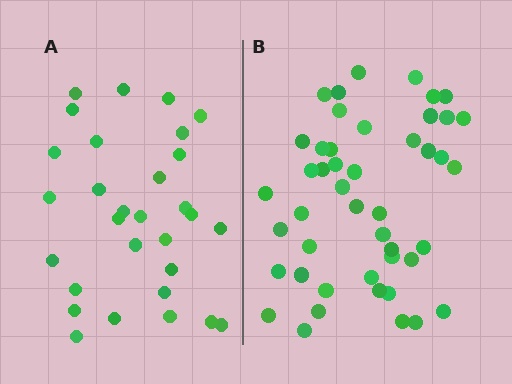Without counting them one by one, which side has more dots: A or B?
Region B (the right region) has more dots.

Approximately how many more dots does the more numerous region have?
Region B has approximately 15 more dots than region A.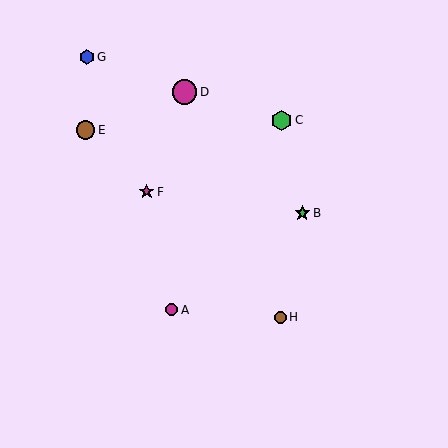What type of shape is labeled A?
Shape A is a magenta circle.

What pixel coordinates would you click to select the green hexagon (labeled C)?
Click at (282, 120) to select the green hexagon C.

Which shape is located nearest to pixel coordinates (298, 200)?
The green star (labeled B) at (302, 213) is nearest to that location.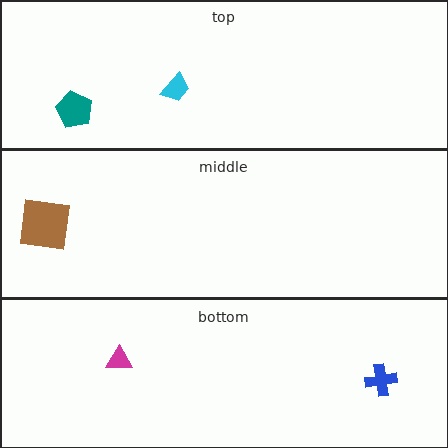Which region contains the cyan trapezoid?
The top region.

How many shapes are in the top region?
2.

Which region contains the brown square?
The middle region.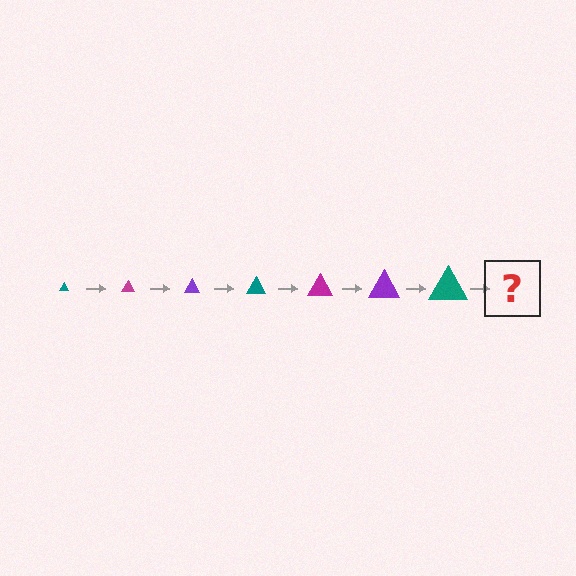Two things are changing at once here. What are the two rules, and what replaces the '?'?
The two rules are that the triangle grows larger each step and the color cycles through teal, magenta, and purple. The '?' should be a magenta triangle, larger than the previous one.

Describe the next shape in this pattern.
It should be a magenta triangle, larger than the previous one.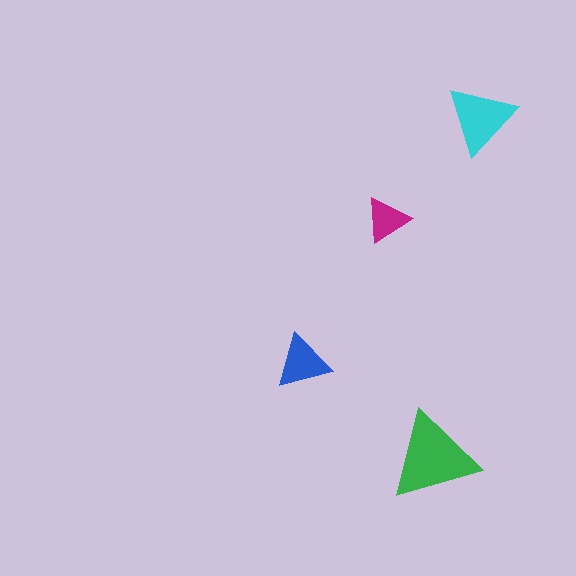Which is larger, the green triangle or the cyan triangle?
The green one.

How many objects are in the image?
There are 4 objects in the image.